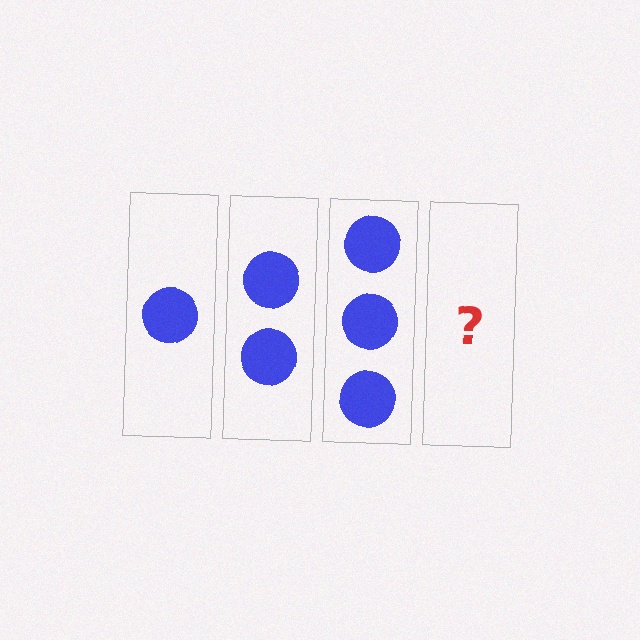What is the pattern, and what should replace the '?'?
The pattern is that each step adds one more circle. The '?' should be 4 circles.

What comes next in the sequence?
The next element should be 4 circles.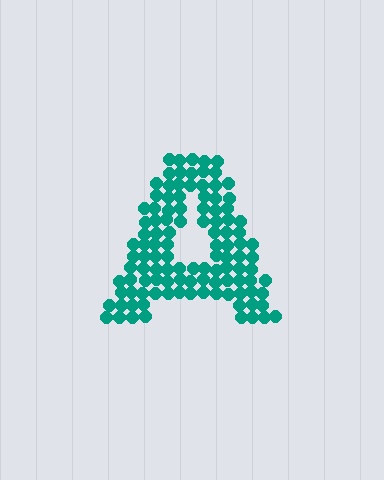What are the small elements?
The small elements are circles.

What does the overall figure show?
The overall figure shows the letter A.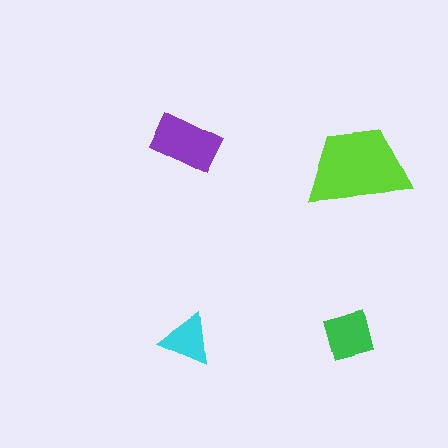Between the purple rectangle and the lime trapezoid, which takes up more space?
The lime trapezoid.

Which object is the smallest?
The cyan triangle.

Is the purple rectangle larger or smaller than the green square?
Larger.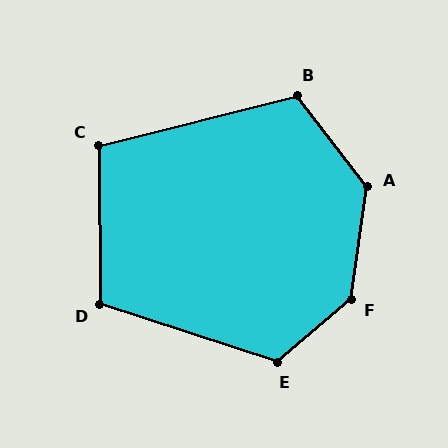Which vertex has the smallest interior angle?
C, at approximately 104 degrees.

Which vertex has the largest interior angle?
F, at approximately 138 degrees.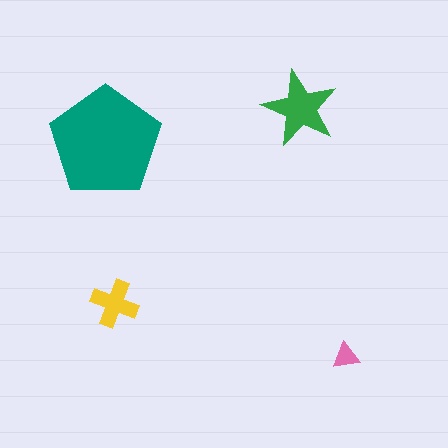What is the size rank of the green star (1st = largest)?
2nd.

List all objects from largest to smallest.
The teal pentagon, the green star, the yellow cross, the pink triangle.